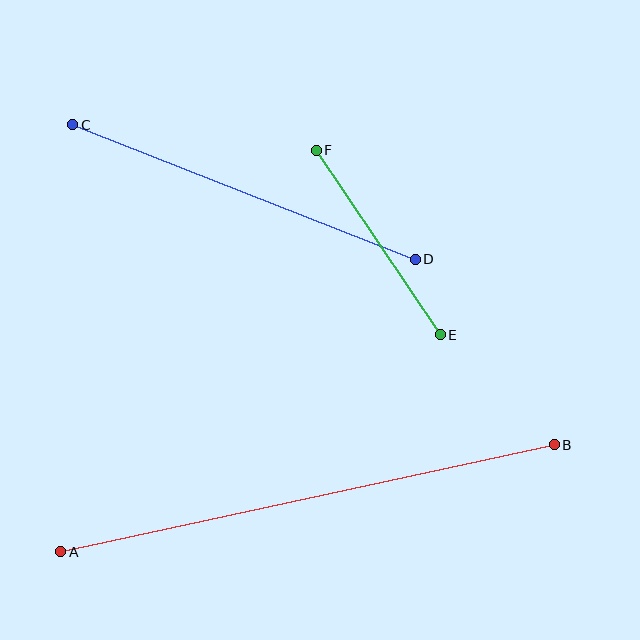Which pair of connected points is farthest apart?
Points A and B are farthest apart.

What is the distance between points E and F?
The distance is approximately 222 pixels.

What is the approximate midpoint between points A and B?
The midpoint is at approximately (307, 498) pixels.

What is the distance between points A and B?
The distance is approximately 505 pixels.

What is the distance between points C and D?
The distance is approximately 368 pixels.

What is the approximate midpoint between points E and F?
The midpoint is at approximately (378, 242) pixels.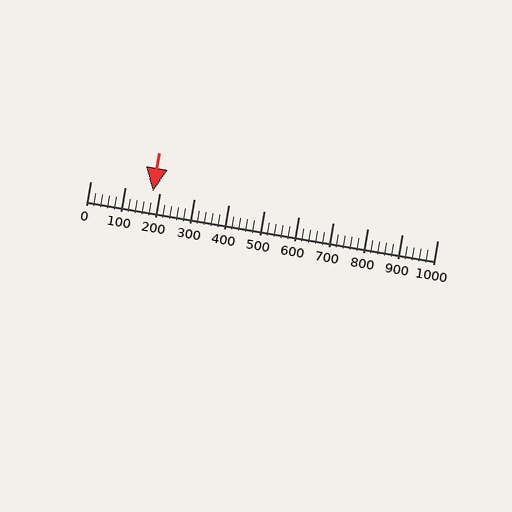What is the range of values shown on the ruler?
The ruler shows values from 0 to 1000.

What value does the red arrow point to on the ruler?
The red arrow points to approximately 180.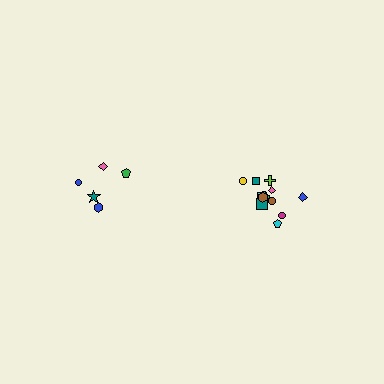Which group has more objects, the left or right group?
The right group.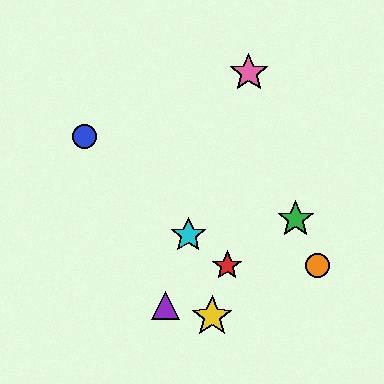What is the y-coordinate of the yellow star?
The yellow star is at y≈316.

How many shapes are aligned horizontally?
2 shapes (the red star, the orange circle) are aligned horizontally.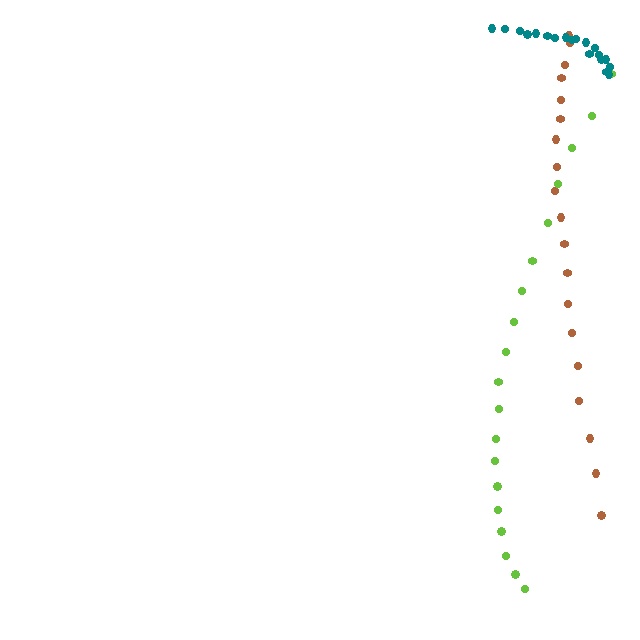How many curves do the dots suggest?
There are 3 distinct paths.